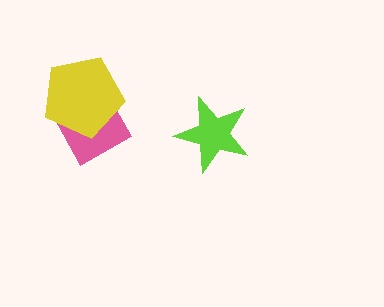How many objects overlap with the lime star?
0 objects overlap with the lime star.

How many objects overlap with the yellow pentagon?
1 object overlaps with the yellow pentagon.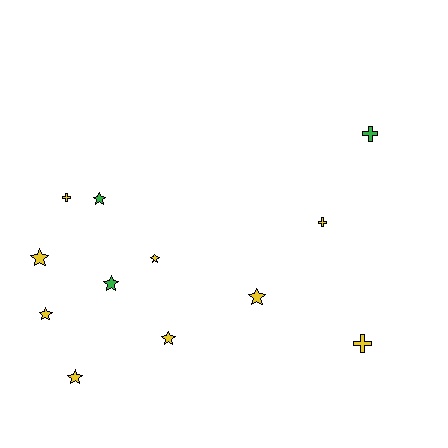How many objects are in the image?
There are 12 objects.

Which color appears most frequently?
Yellow, with 9 objects.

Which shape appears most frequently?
Star, with 8 objects.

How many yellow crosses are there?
There are 3 yellow crosses.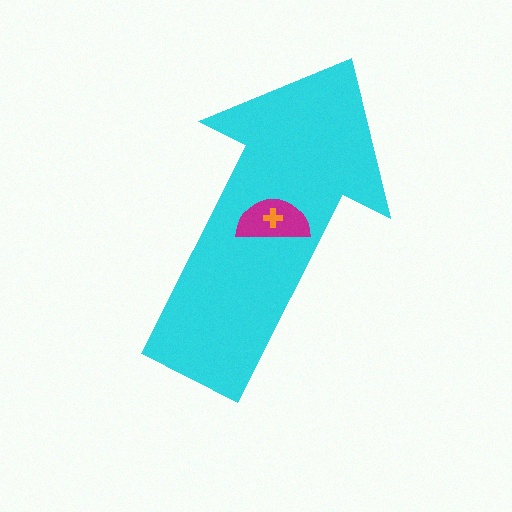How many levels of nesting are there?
3.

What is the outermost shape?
The cyan arrow.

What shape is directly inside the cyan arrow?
The magenta semicircle.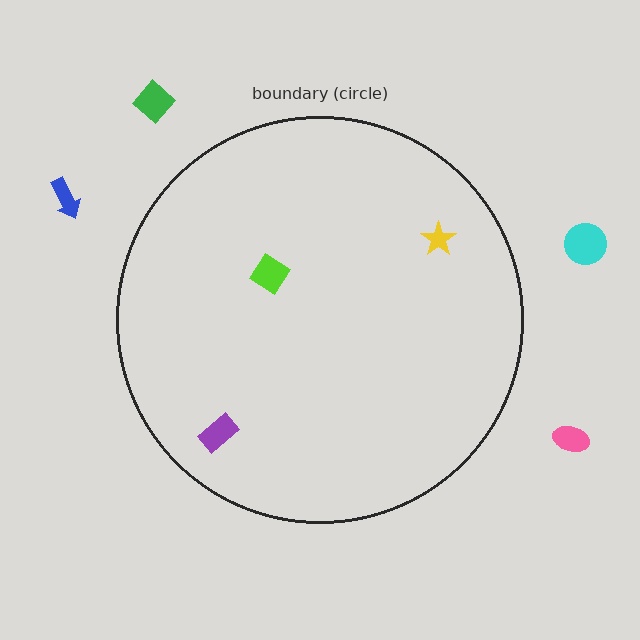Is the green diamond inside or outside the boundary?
Outside.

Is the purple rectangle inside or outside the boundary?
Inside.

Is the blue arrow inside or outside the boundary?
Outside.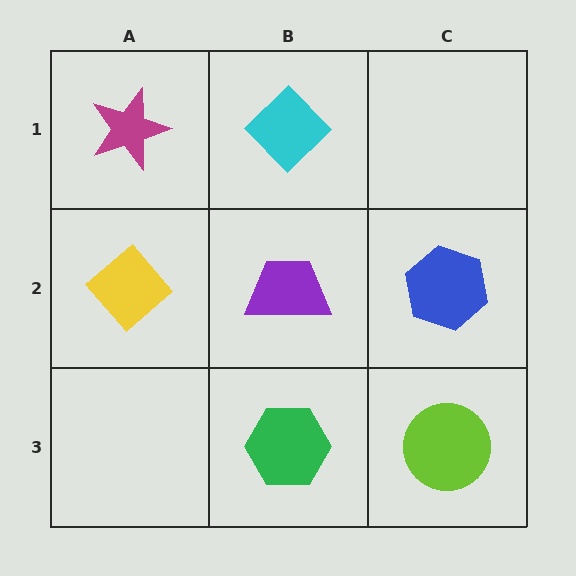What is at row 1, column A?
A magenta star.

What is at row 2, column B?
A purple trapezoid.